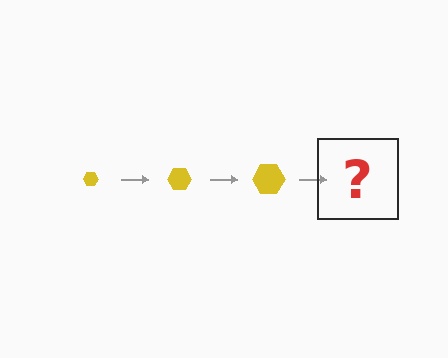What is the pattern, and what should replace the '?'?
The pattern is that the hexagon gets progressively larger each step. The '?' should be a yellow hexagon, larger than the previous one.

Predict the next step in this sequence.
The next step is a yellow hexagon, larger than the previous one.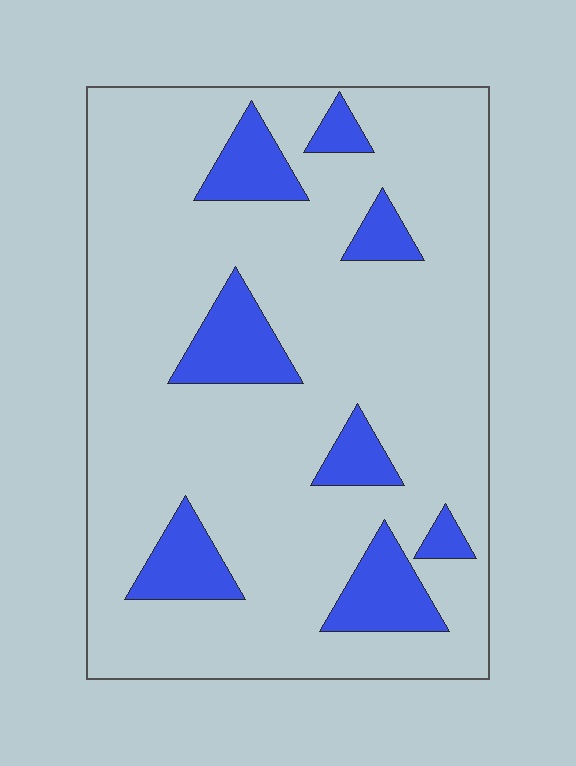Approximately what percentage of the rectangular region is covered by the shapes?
Approximately 15%.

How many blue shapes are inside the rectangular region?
8.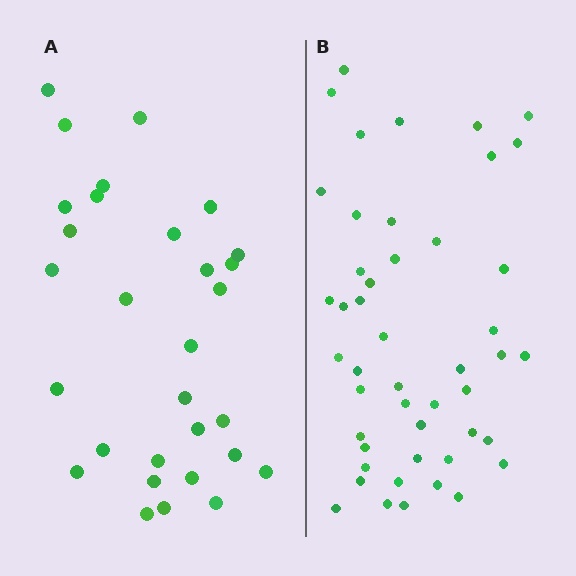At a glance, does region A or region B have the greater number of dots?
Region B (the right region) has more dots.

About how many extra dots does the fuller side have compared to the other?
Region B has approximately 15 more dots than region A.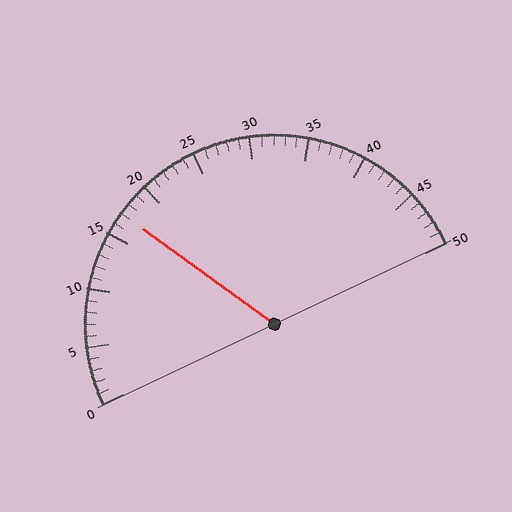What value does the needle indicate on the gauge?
The needle indicates approximately 17.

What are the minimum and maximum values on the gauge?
The gauge ranges from 0 to 50.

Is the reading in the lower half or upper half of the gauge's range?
The reading is in the lower half of the range (0 to 50).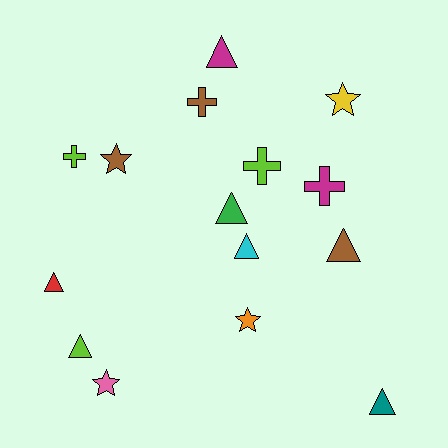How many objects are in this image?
There are 15 objects.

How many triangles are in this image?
There are 7 triangles.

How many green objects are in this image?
There is 1 green object.